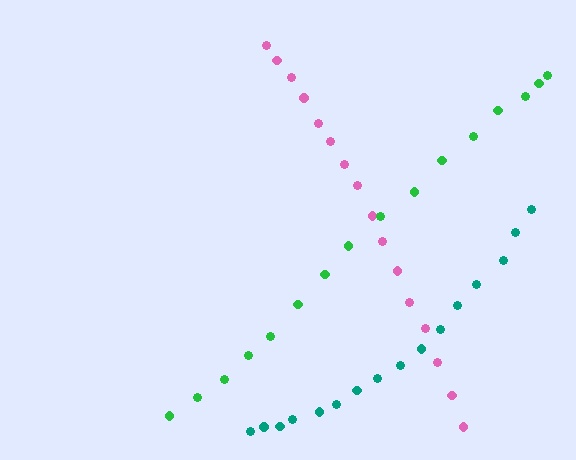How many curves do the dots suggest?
There are 3 distinct paths.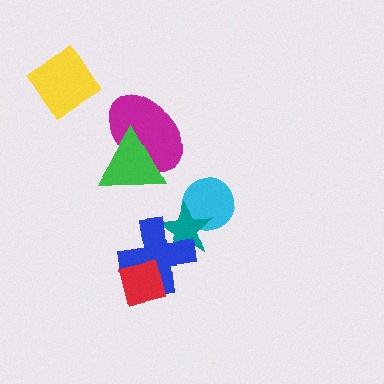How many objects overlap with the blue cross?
2 objects overlap with the blue cross.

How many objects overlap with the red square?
1 object overlaps with the red square.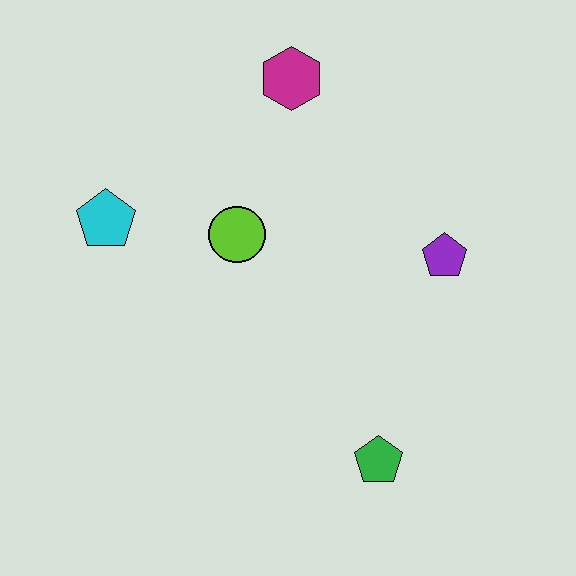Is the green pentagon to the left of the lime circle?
No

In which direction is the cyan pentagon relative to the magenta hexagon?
The cyan pentagon is to the left of the magenta hexagon.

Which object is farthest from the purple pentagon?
The cyan pentagon is farthest from the purple pentagon.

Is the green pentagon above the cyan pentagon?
No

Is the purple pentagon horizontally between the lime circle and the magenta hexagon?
No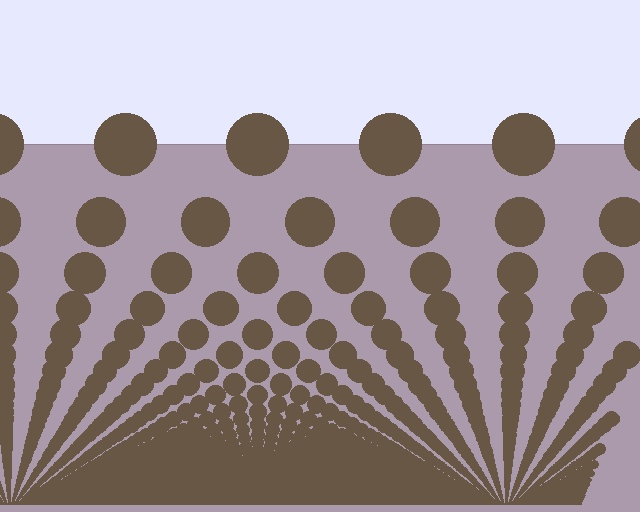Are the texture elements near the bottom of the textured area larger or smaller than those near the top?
Smaller. The gradient is inverted — elements near the bottom are smaller and denser.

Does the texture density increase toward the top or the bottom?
Density increases toward the bottom.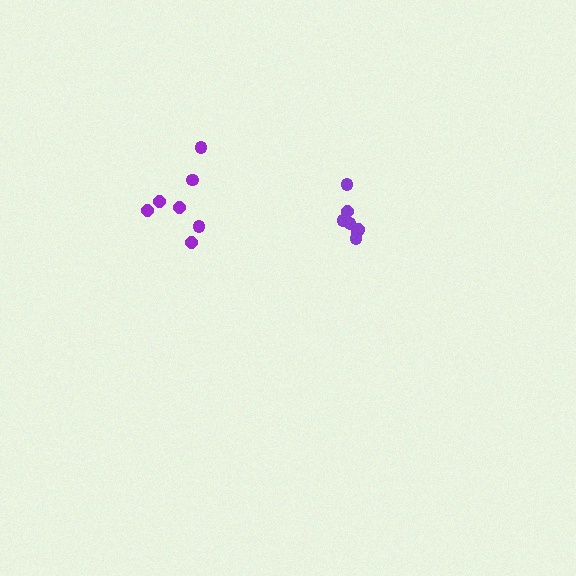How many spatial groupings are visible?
There are 2 spatial groupings.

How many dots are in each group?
Group 1: 7 dots, Group 2: 7 dots (14 total).